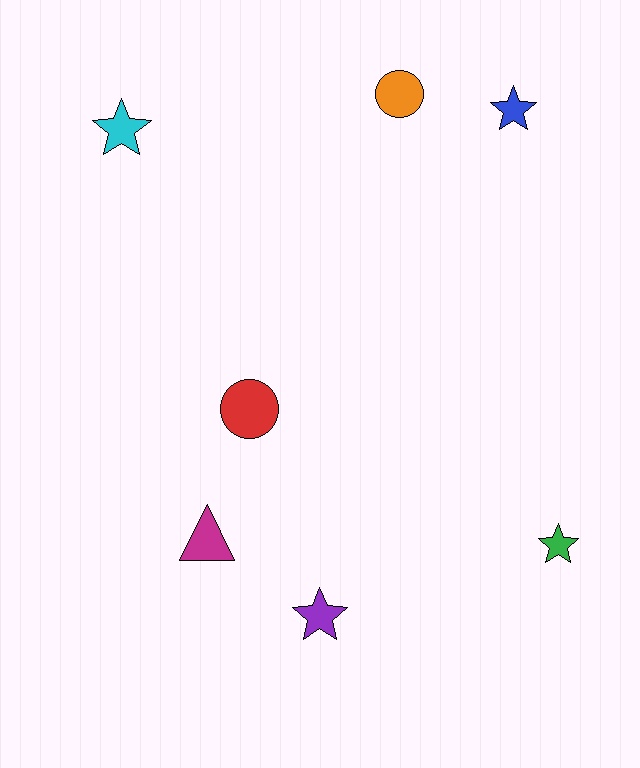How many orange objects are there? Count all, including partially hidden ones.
There is 1 orange object.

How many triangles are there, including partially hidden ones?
There is 1 triangle.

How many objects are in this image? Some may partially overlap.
There are 7 objects.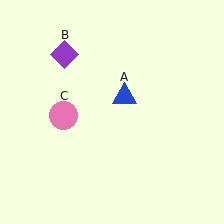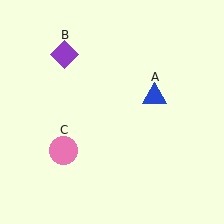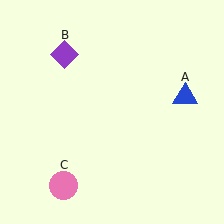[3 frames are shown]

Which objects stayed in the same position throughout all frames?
Purple diamond (object B) remained stationary.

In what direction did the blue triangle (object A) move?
The blue triangle (object A) moved right.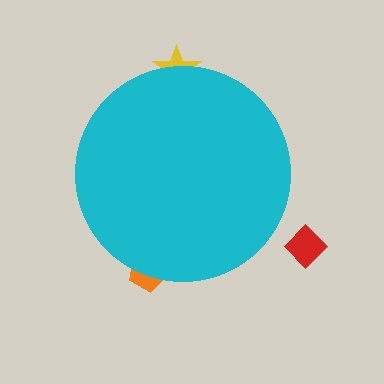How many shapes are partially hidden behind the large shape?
2 shapes are partially hidden.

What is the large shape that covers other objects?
A cyan circle.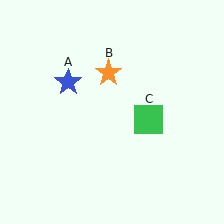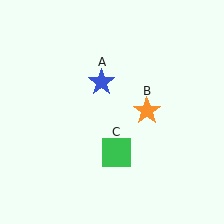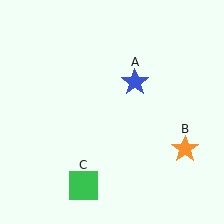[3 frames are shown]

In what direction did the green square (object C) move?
The green square (object C) moved down and to the left.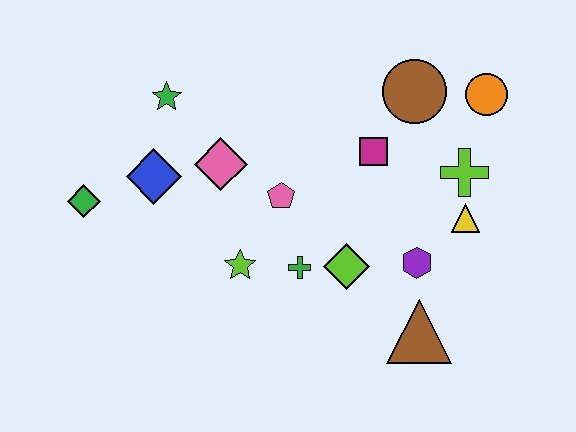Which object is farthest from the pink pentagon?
The orange circle is farthest from the pink pentagon.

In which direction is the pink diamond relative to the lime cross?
The pink diamond is to the left of the lime cross.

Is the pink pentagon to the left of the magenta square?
Yes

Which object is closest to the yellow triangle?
The lime cross is closest to the yellow triangle.